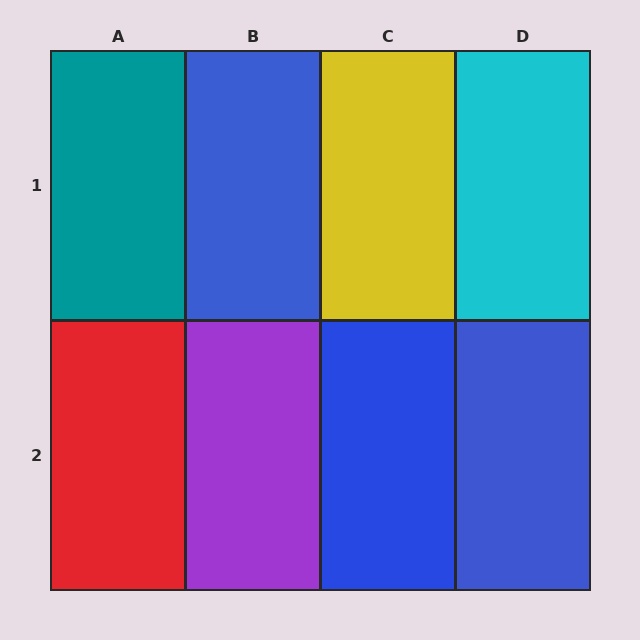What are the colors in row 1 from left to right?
Teal, blue, yellow, cyan.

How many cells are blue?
3 cells are blue.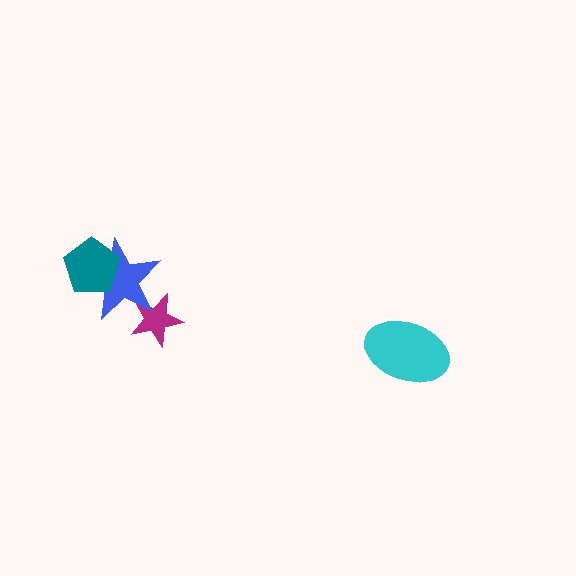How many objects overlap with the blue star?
2 objects overlap with the blue star.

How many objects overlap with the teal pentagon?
1 object overlaps with the teal pentagon.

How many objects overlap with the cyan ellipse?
0 objects overlap with the cyan ellipse.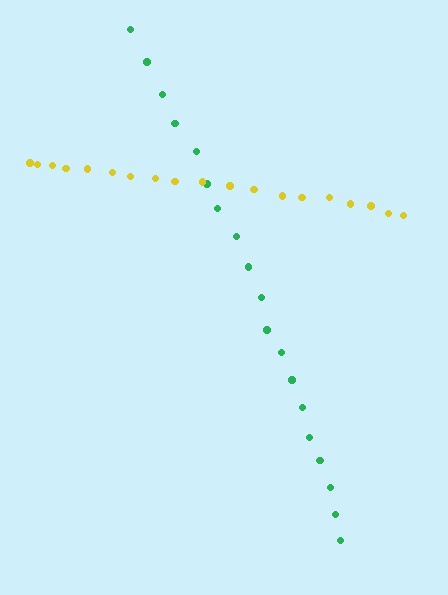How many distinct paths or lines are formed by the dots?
There are 2 distinct paths.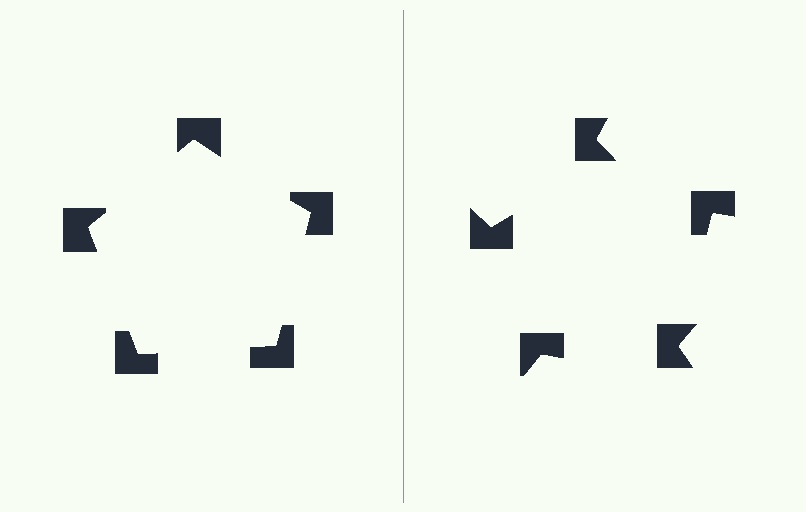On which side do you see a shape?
An illusory pentagon appears on the left side. On the right side the wedge cuts are rotated, so no coherent shape forms.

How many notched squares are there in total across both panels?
10 — 5 on each side.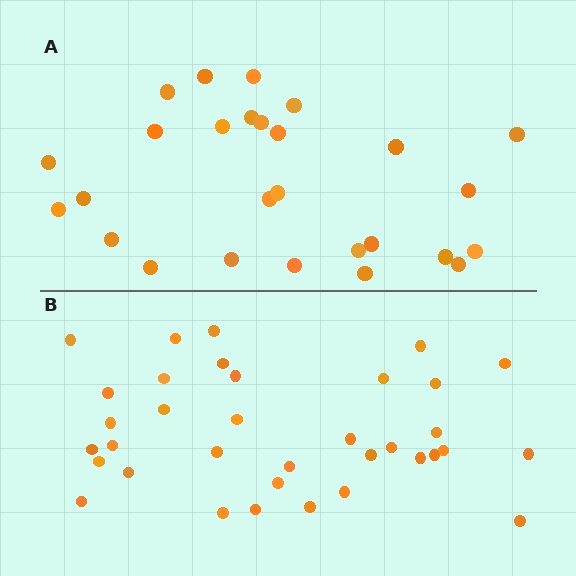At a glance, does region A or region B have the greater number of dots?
Region B (the bottom region) has more dots.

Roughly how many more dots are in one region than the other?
Region B has roughly 8 or so more dots than region A.